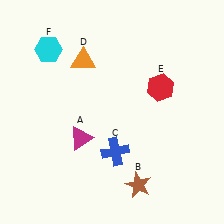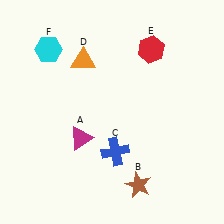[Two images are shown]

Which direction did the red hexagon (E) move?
The red hexagon (E) moved up.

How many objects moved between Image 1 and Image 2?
1 object moved between the two images.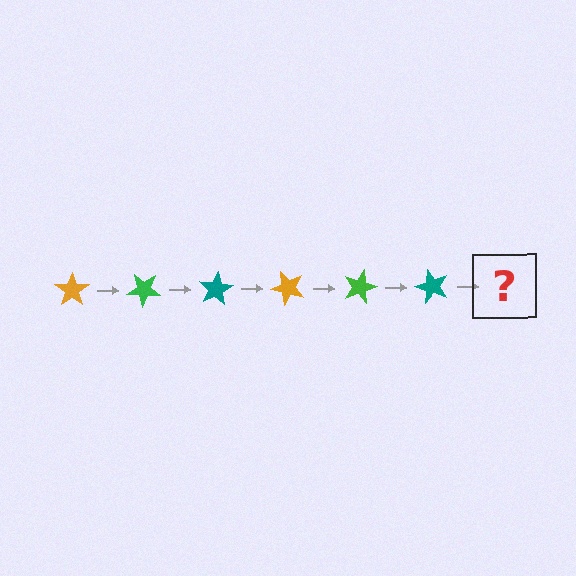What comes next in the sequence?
The next element should be an orange star, rotated 240 degrees from the start.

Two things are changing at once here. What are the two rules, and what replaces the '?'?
The two rules are that it rotates 40 degrees each step and the color cycles through orange, green, and teal. The '?' should be an orange star, rotated 240 degrees from the start.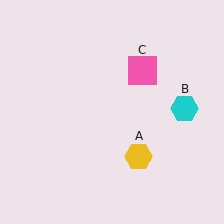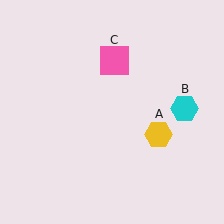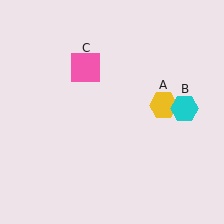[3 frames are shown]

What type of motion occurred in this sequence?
The yellow hexagon (object A), pink square (object C) rotated counterclockwise around the center of the scene.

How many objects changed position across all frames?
2 objects changed position: yellow hexagon (object A), pink square (object C).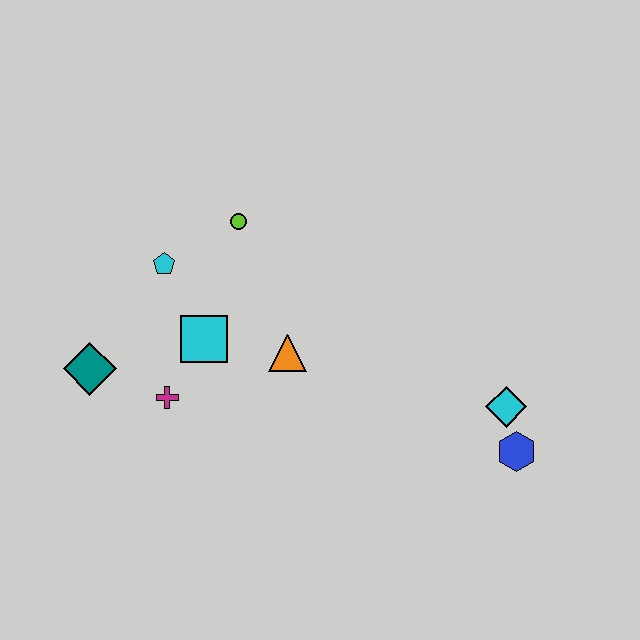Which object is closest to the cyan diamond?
The blue hexagon is closest to the cyan diamond.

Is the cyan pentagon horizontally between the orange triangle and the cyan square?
No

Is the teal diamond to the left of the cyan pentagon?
Yes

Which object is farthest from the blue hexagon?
The teal diamond is farthest from the blue hexagon.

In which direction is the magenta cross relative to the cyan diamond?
The magenta cross is to the left of the cyan diamond.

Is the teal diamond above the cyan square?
No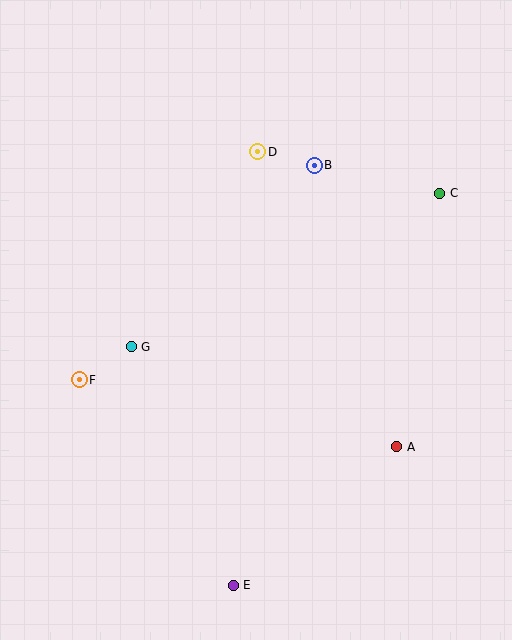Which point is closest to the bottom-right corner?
Point A is closest to the bottom-right corner.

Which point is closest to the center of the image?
Point G at (131, 347) is closest to the center.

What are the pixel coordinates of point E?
Point E is at (233, 585).